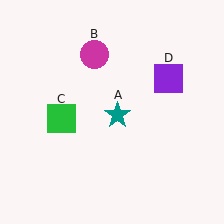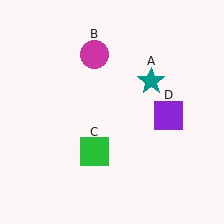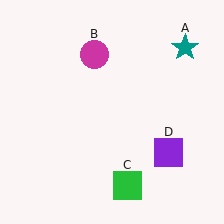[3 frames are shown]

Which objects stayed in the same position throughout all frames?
Magenta circle (object B) remained stationary.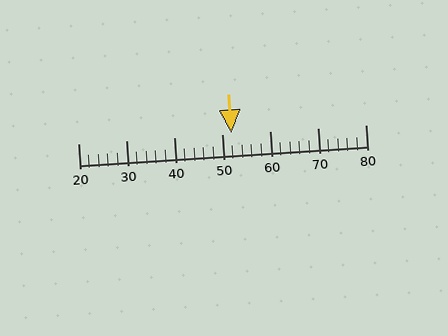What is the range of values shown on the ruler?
The ruler shows values from 20 to 80.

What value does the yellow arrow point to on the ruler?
The yellow arrow points to approximately 52.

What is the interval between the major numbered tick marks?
The major tick marks are spaced 10 units apart.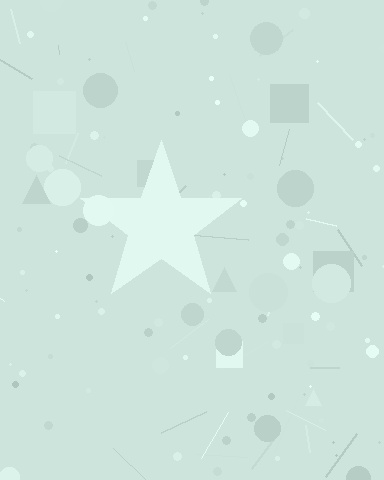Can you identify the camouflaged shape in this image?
The camouflaged shape is a star.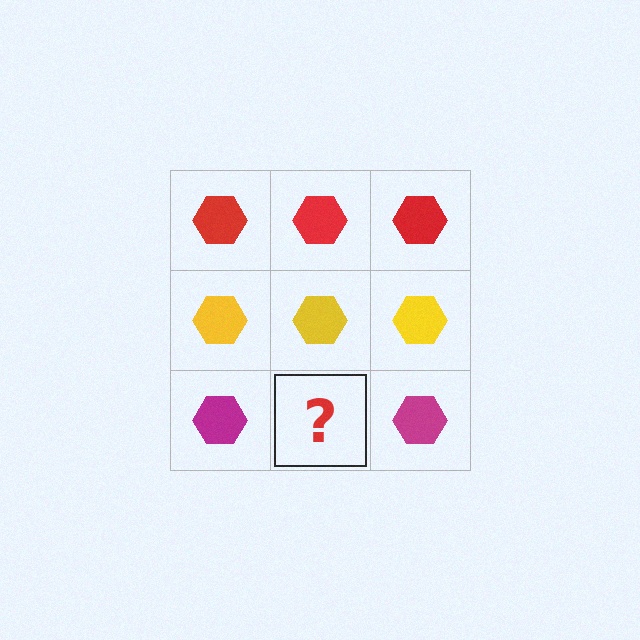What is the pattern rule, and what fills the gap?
The rule is that each row has a consistent color. The gap should be filled with a magenta hexagon.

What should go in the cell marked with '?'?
The missing cell should contain a magenta hexagon.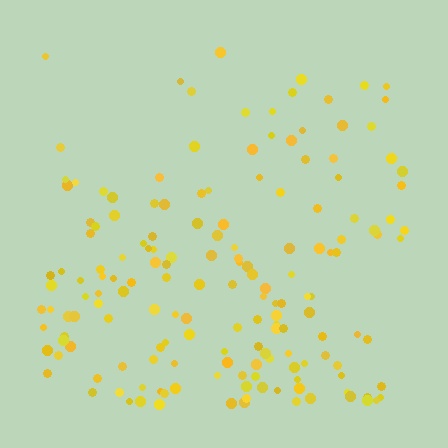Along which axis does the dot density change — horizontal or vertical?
Vertical.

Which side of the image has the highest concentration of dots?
The bottom.